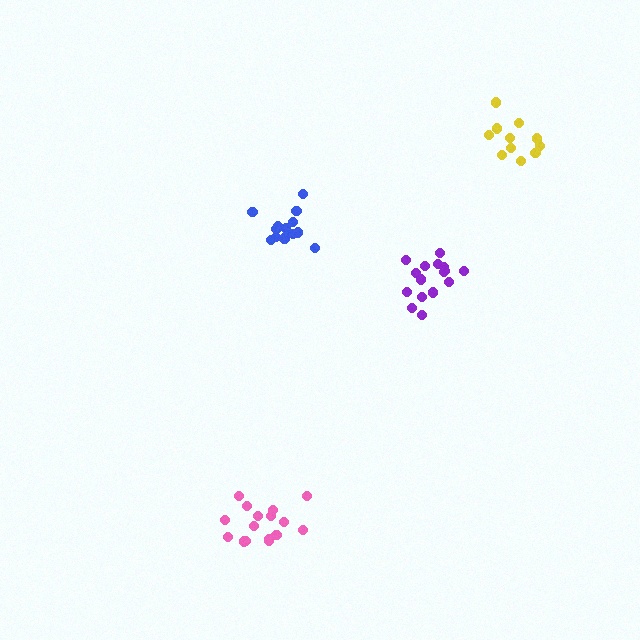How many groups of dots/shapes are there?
There are 4 groups.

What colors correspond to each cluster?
The clusters are colored: purple, blue, yellow, pink.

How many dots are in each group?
Group 1: 16 dots, Group 2: 13 dots, Group 3: 12 dots, Group 4: 16 dots (57 total).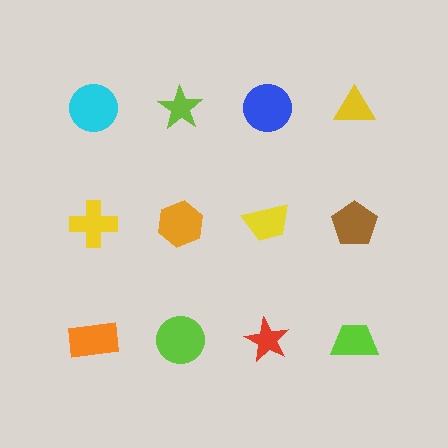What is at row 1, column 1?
A cyan circle.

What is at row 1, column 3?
A blue circle.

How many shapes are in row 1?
4 shapes.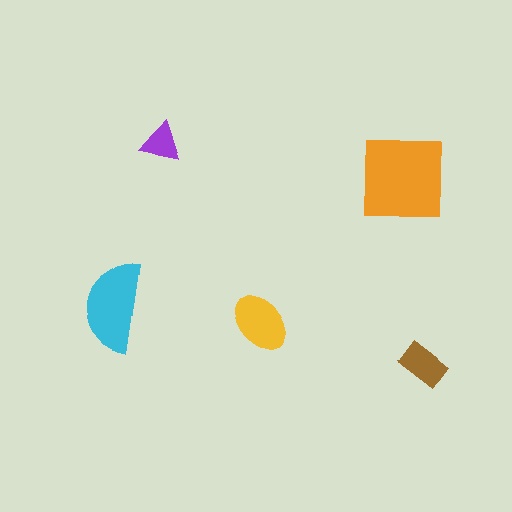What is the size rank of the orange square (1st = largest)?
1st.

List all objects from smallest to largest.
The purple triangle, the brown rectangle, the yellow ellipse, the cyan semicircle, the orange square.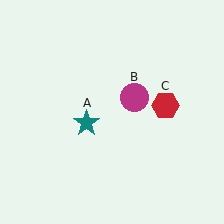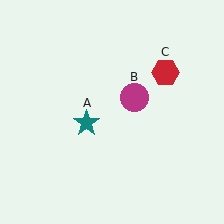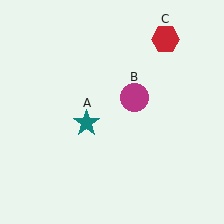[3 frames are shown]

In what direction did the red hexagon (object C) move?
The red hexagon (object C) moved up.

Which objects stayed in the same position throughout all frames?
Teal star (object A) and magenta circle (object B) remained stationary.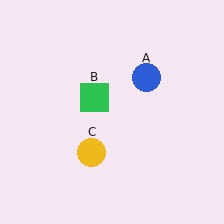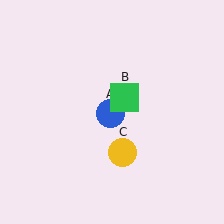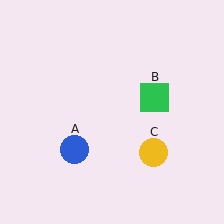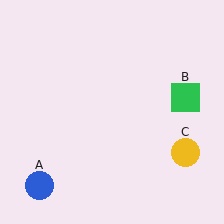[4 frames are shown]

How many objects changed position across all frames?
3 objects changed position: blue circle (object A), green square (object B), yellow circle (object C).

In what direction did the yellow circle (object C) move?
The yellow circle (object C) moved right.